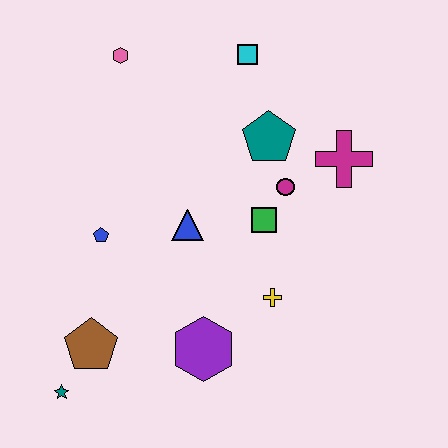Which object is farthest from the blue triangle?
The teal star is farthest from the blue triangle.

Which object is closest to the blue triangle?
The green square is closest to the blue triangle.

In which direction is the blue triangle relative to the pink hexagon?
The blue triangle is below the pink hexagon.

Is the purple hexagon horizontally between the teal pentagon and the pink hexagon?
Yes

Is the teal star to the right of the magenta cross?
No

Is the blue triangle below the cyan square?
Yes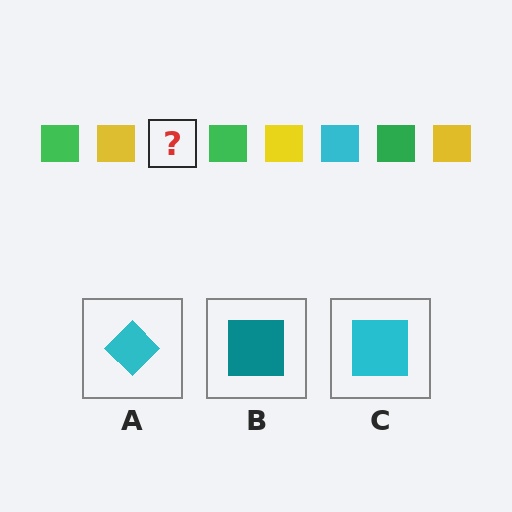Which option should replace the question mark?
Option C.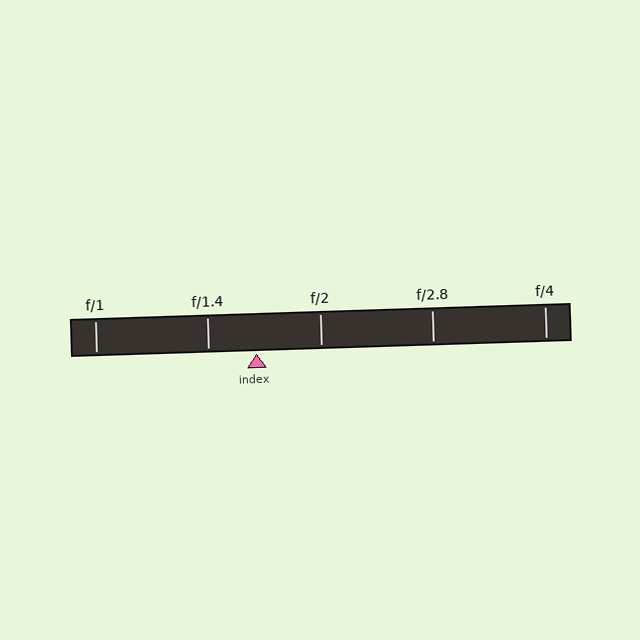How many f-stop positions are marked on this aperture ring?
There are 5 f-stop positions marked.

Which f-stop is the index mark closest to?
The index mark is closest to f/1.4.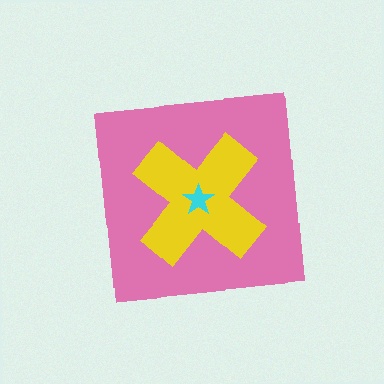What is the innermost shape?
The cyan star.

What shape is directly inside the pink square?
The yellow cross.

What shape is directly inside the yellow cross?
The cyan star.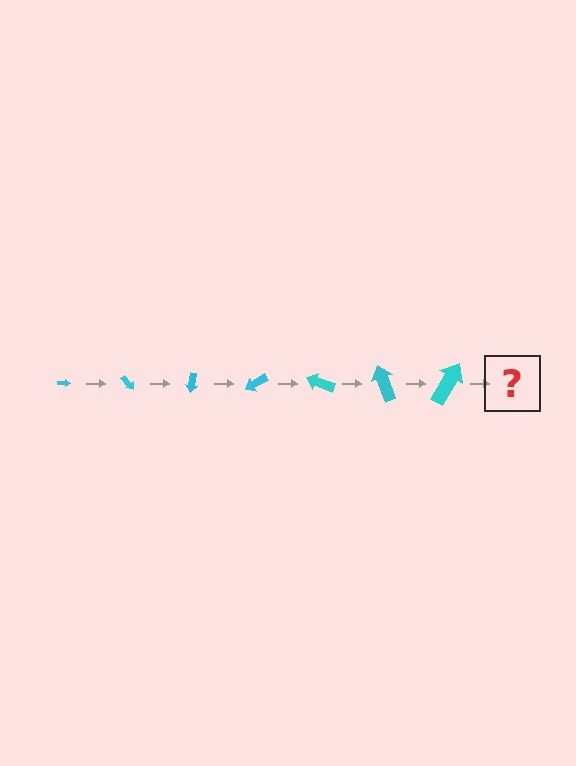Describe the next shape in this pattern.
It should be an arrow, larger than the previous one and rotated 350 degrees from the start.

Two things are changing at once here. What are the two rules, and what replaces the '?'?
The two rules are that the arrow grows larger each step and it rotates 50 degrees each step. The '?' should be an arrow, larger than the previous one and rotated 350 degrees from the start.